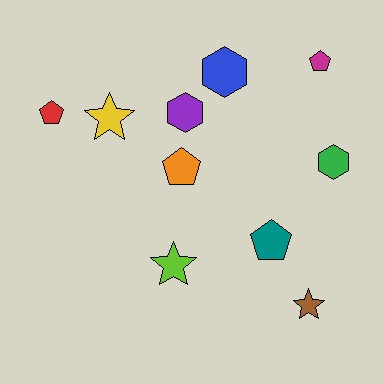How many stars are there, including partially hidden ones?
There are 3 stars.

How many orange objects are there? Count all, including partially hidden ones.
There is 1 orange object.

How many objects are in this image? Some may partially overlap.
There are 10 objects.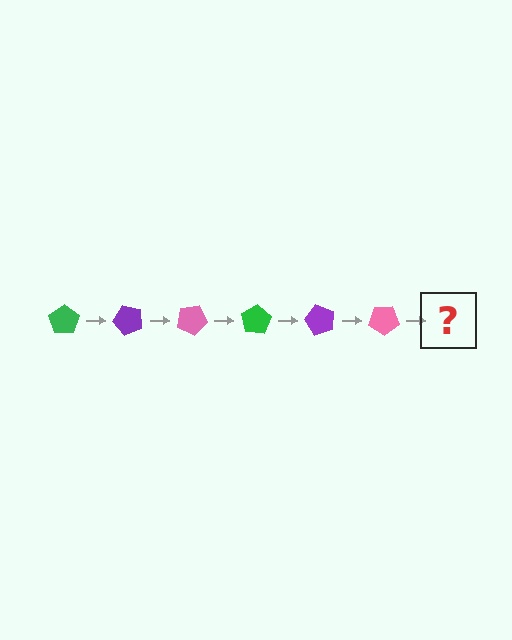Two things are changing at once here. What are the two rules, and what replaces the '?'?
The two rules are that it rotates 50 degrees each step and the color cycles through green, purple, and pink. The '?' should be a green pentagon, rotated 300 degrees from the start.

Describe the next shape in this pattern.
It should be a green pentagon, rotated 300 degrees from the start.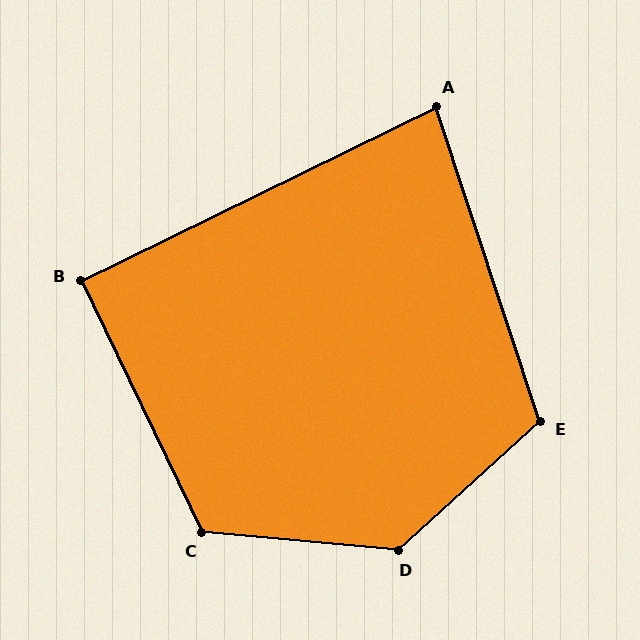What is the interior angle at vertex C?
Approximately 121 degrees (obtuse).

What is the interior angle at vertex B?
Approximately 90 degrees (approximately right).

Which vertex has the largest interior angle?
D, at approximately 133 degrees.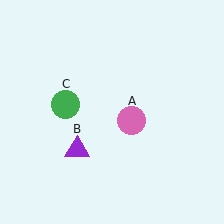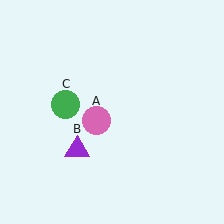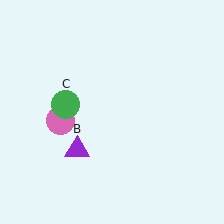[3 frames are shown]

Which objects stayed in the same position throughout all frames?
Purple triangle (object B) and green circle (object C) remained stationary.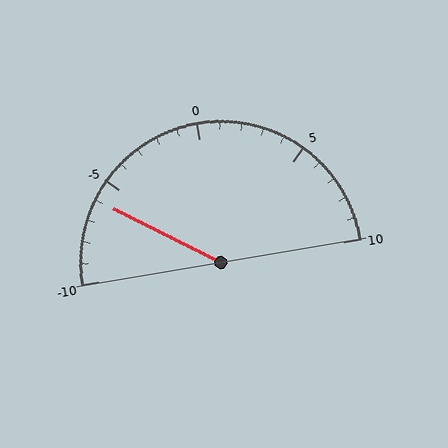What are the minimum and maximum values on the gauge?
The gauge ranges from -10 to 10.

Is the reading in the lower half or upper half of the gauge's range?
The reading is in the lower half of the range (-10 to 10).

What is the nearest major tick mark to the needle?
The nearest major tick mark is -5.